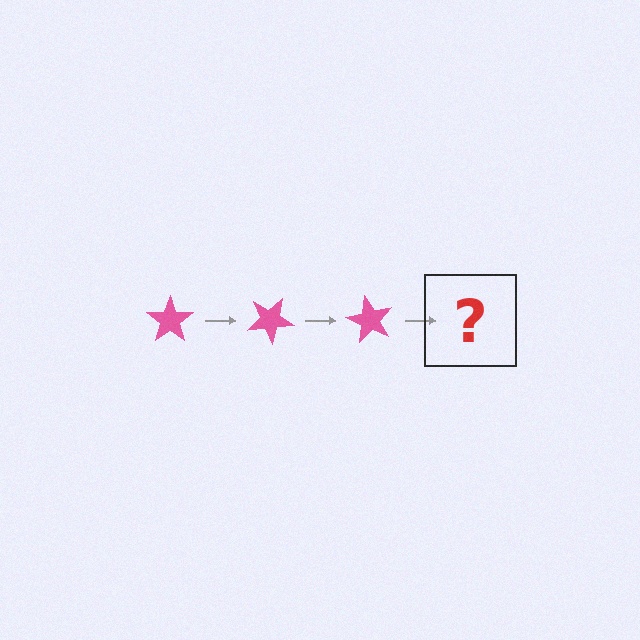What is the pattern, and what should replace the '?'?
The pattern is that the star rotates 30 degrees each step. The '?' should be a pink star rotated 90 degrees.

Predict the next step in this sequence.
The next step is a pink star rotated 90 degrees.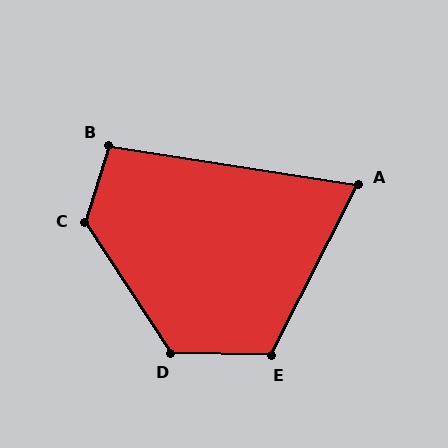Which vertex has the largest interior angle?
C, at approximately 129 degrees.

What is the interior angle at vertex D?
Approximately 125 degrees (obtuse).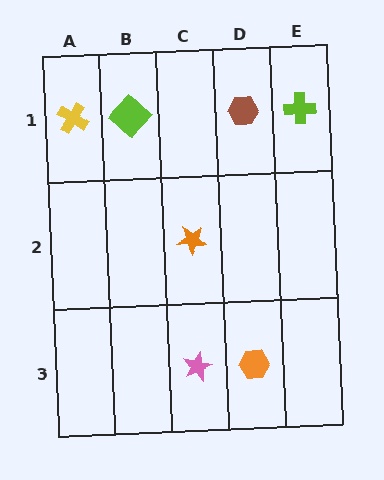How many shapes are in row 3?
2 shapes.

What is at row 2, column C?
An orange star.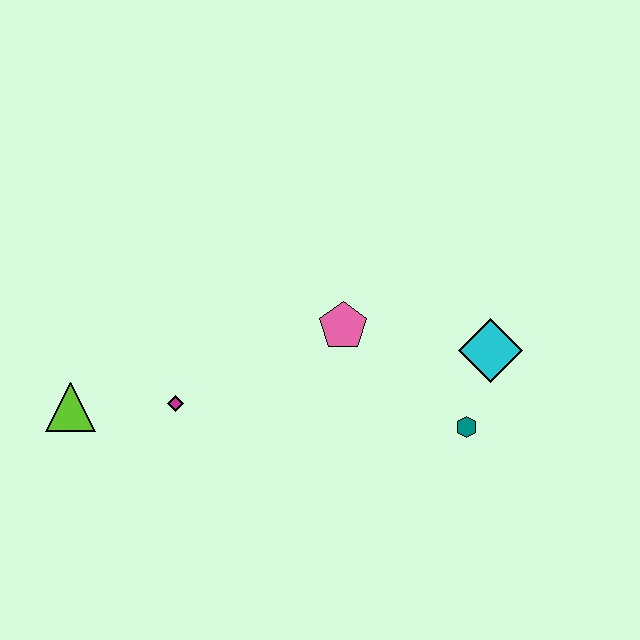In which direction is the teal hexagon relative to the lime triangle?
The teal hexagon is to the right of the lime triangle.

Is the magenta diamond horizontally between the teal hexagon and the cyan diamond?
No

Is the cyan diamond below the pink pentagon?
Yes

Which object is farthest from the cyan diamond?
The lime triangle is farthest from the cyan diamond.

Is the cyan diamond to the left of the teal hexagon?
No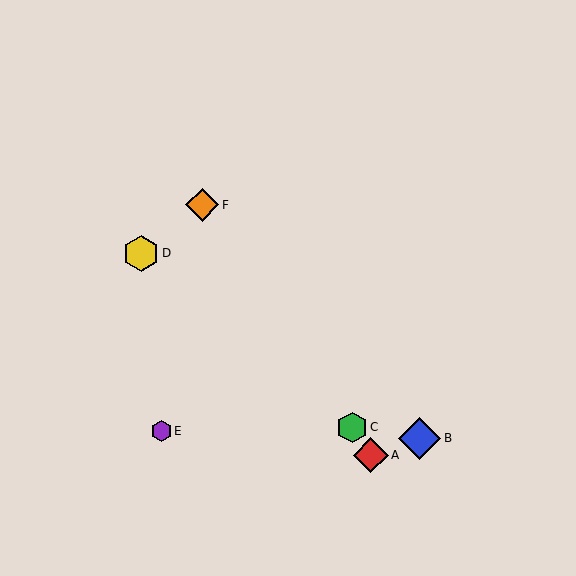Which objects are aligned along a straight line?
Objects A, C, F are aligned along a straight line.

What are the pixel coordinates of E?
Object E is at (161, 431).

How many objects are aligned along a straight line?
3 objects (A, C, F) are aligned along a straight line.